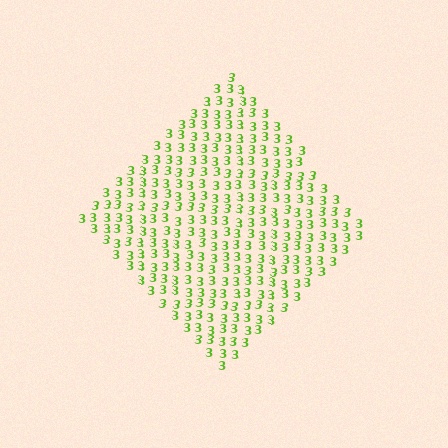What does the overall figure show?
The overall figure shows a diamond.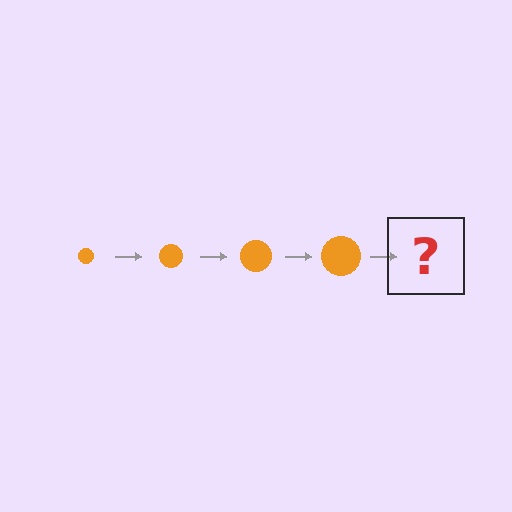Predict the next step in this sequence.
The next step is an orange circle, larger than the previous one.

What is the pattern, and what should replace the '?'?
The pattern is that the circle gets progressively larger each step. The '?' should be an orange circle, larger than the previous one.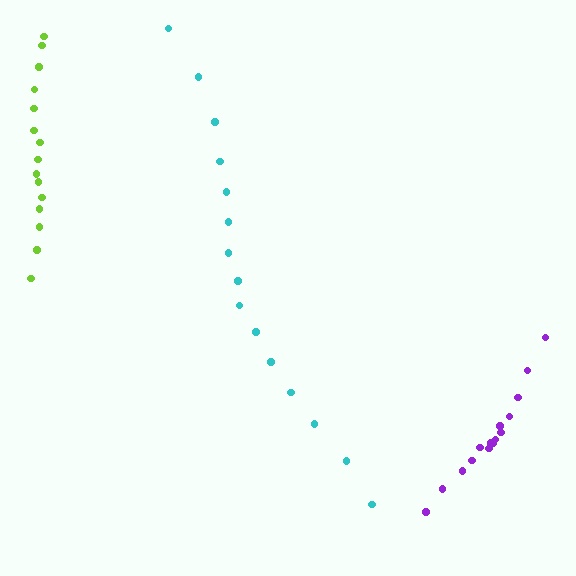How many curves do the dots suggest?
There are 3 distinct paths.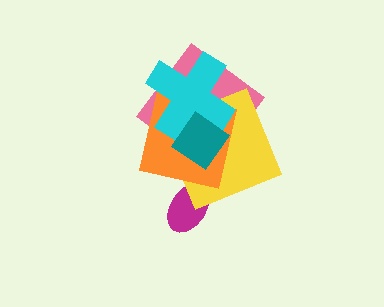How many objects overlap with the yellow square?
4 objects overlap with the yellow square.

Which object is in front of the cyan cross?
The teal diamond is in front of the cyan cross.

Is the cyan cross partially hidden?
Yes, it is partially covered by another shape.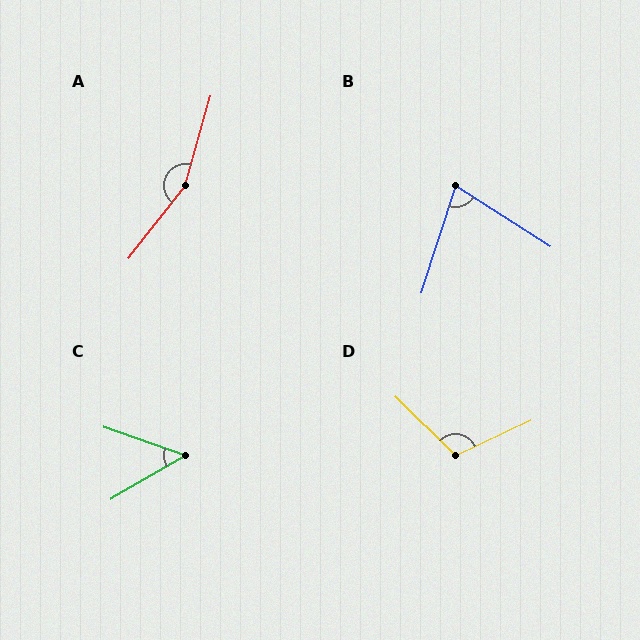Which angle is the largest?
A, at approximately 158 degrees.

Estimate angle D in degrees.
Approximately 111 degrees.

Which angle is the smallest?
C, at approximately 49 degrees.